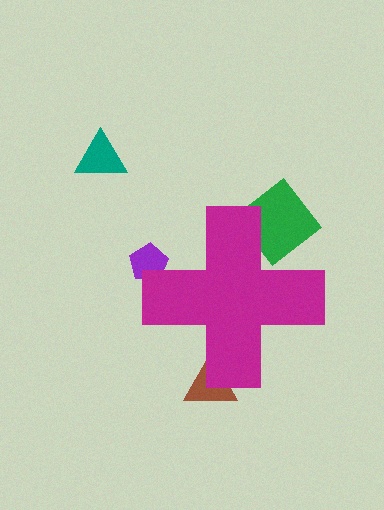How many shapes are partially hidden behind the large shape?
3 shapes are partially hidden.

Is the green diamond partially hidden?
Yes, the green diamond is partially hidden behind the magenta cross.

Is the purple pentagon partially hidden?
Yes, the purple pentagon is partially hidden behind the magenta cross.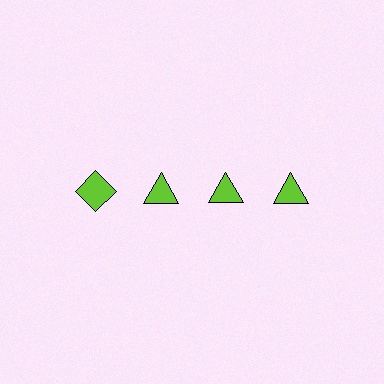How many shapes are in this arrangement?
There are 4 shapes arranged in a grid pattern.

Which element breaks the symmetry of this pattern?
The lime diamond in the top row, leftmost column breaks the symmetry. All other shapes are lime triangles.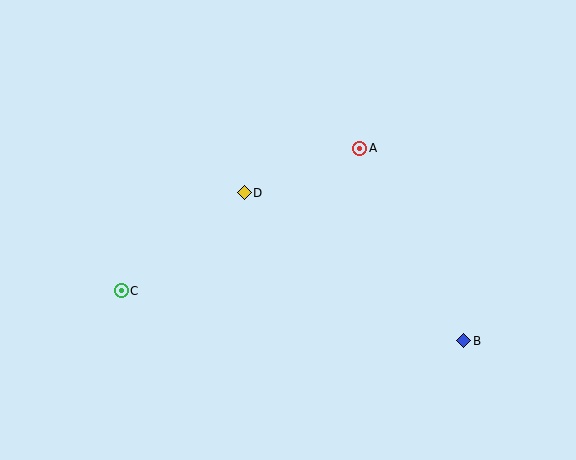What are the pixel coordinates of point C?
Point C is at (121, 291).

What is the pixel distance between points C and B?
The distance between C and B is 346 pixels.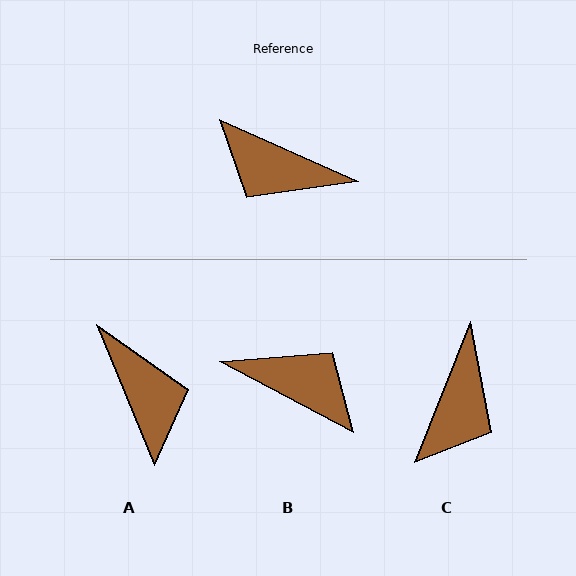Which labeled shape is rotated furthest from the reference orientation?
B, about 176 degrees away.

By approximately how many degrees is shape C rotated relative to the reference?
Approximately 92 degrees counter-clockwise.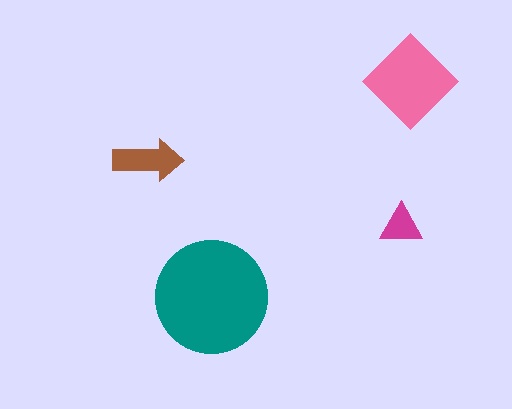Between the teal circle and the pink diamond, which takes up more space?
The teal circle.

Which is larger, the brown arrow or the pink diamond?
The pink diamond.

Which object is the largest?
The teal circle.